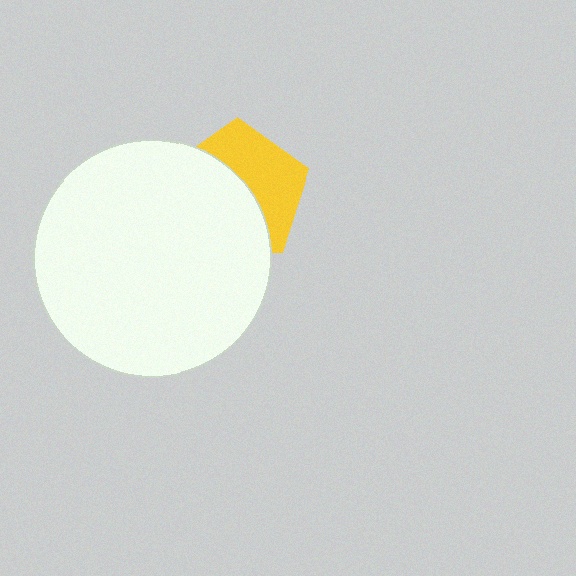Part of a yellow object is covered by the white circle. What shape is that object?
It is a pentagon.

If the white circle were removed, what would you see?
You would see the complete yellow pentagon.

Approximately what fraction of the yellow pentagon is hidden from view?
Roughly 55% of the yellow pentagon is hidden behind the white circle.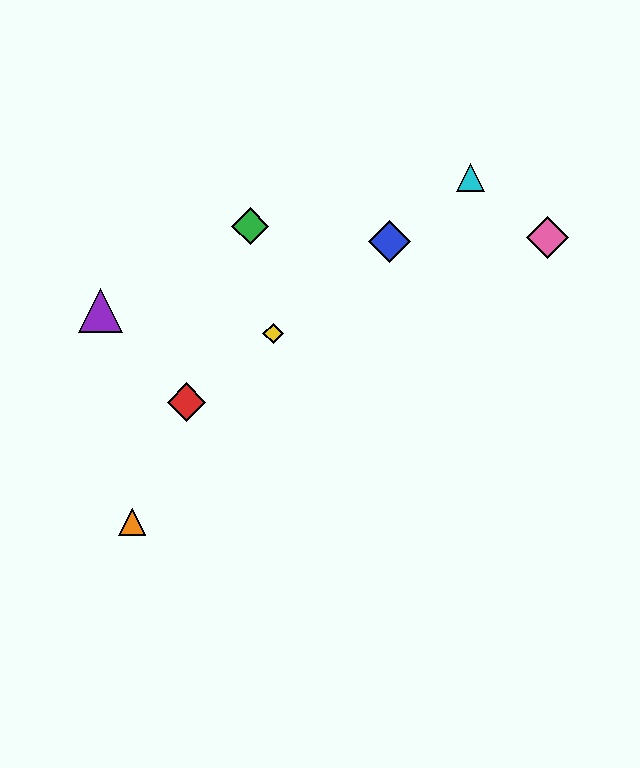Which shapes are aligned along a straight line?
The red diamond, the blue diamond, the yellow diamond, the cyan triangle are aligned along a straight line.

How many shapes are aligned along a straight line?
4 shapes (the red diamond, the blue diamond, the yellow diamond, the cyan triangle) are aligned along a straight line.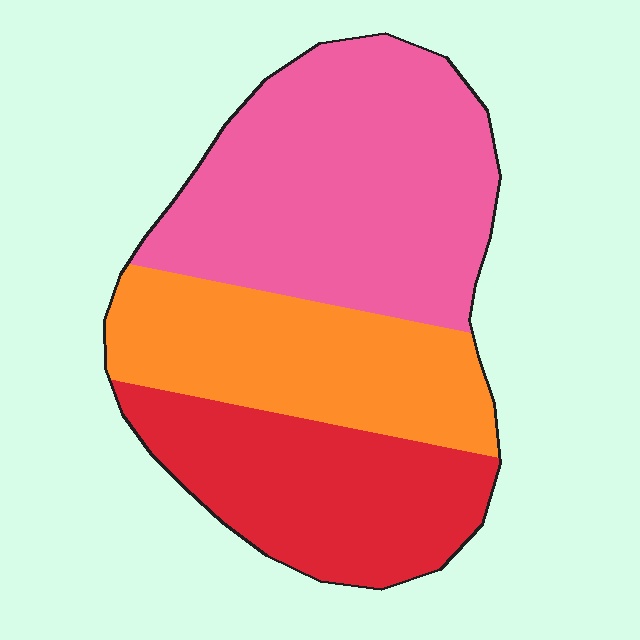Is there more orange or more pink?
Pink.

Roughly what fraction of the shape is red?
Red takes up between a sixth and a third of the shape.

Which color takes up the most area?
Pink, at roughly 45%.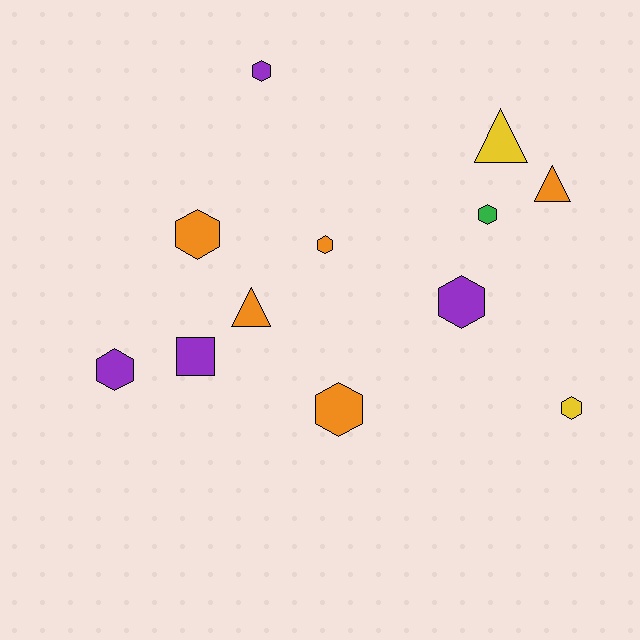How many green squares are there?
There are no green squares.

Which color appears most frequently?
Orange, with 5 objects.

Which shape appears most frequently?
Hexagon, with 8 objects.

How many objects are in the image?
There are 12 objects.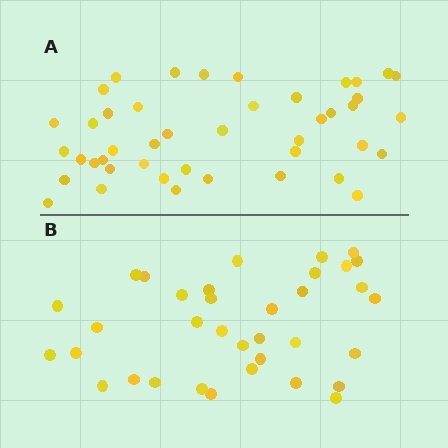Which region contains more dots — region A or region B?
Region A (the top region) has more dots.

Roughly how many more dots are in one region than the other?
Region A has roughly 8 or so more dots than region B.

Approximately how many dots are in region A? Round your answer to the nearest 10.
About 40 dots. (The exact count is 44, which rounds to 40.)